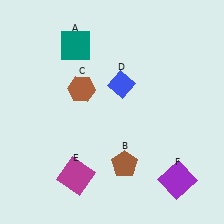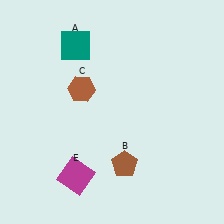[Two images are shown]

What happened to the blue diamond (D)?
The blue diamond (D) was removed in Image 2. It was in the top-right area of Image 1.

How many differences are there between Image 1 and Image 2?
There are 2 differences between the two images.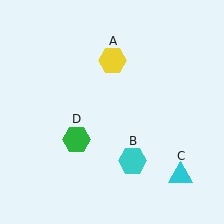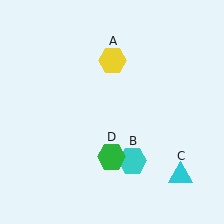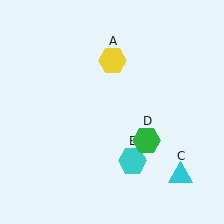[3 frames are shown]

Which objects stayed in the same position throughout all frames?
Yellow hexagon (object A) and cyan hexagon (object B) and cyan triangle (object C) remained stationary.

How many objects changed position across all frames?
1 object changed position: green hexagon (object D).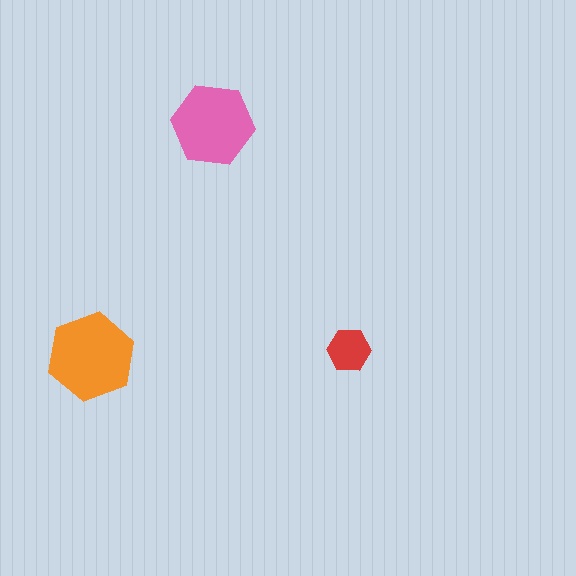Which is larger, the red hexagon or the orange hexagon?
The orange one.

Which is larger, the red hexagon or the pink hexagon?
The pink one.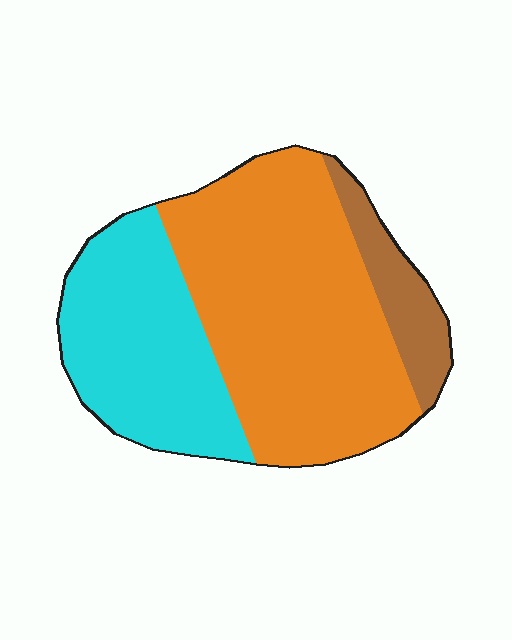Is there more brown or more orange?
Orange.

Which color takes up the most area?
Orange, at roughly 55%.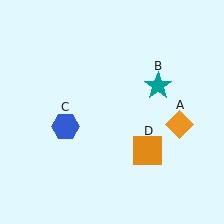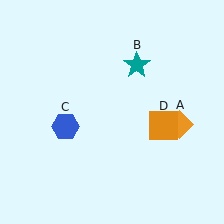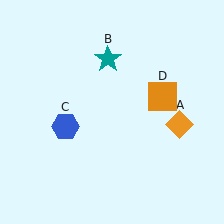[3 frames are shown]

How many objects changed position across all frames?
2 objects changed position: teal star (object B), orange square (object D).